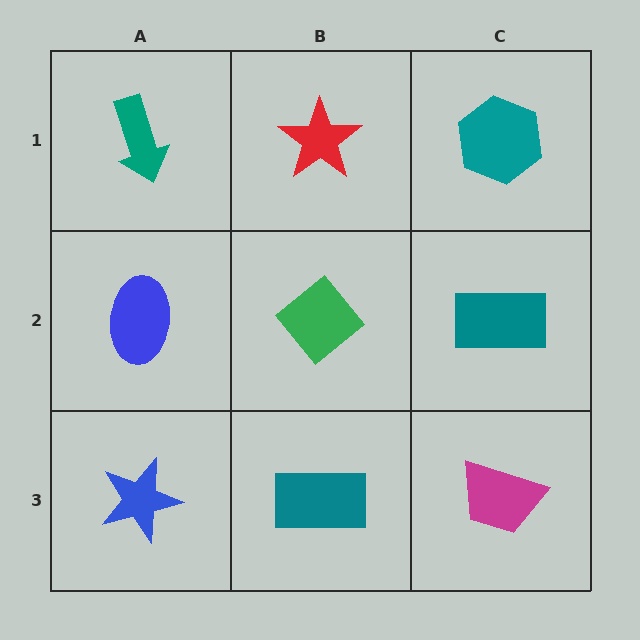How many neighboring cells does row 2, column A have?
3.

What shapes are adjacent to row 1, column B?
A green diamond (row 2, column B), a teal arrow (row 1, column A), a teal hexagon (row 1, column C).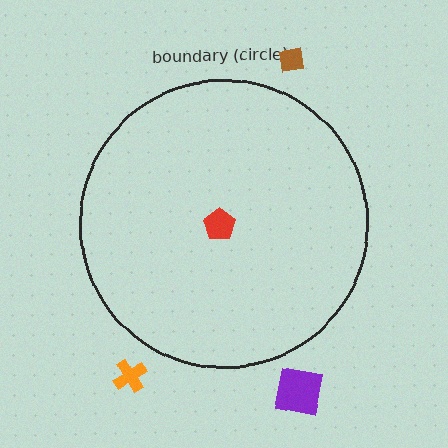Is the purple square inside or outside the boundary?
Outside.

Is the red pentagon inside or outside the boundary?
Inside.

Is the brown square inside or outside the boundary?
Outside.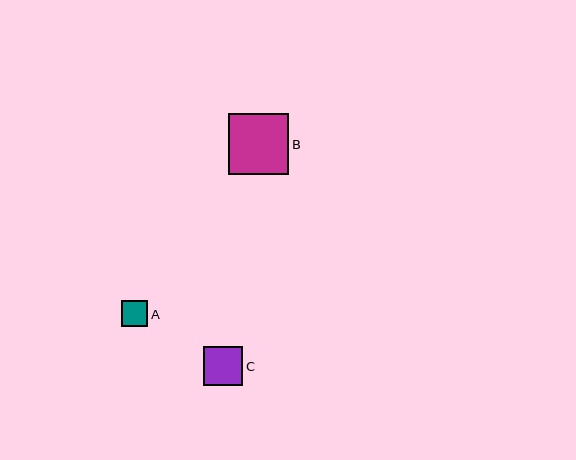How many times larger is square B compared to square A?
Square B is approximately 2.4 times the size of square A.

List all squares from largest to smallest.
From largest to smallest: B, C, A.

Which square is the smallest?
Square A is the smallest with a size of approximately 26 pixels.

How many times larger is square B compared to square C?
Square B is approximately 1.5 times the size of square C.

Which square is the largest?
Square B is the largest with a size of approximately 61 pixels.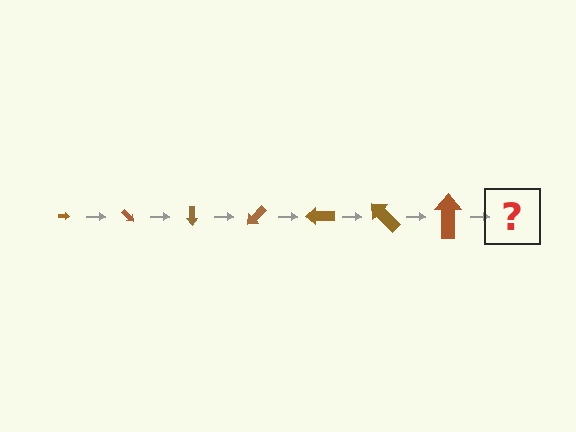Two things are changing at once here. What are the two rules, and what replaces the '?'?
The two rules are that the arrow grows larger each step and it rotates 45 degrees each step. The '?' should be an arrow, larger than the previous one and rotated 315 degrees from the start.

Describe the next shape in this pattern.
It should be an arrow, larger than the previous one and rotated 315 degrees from the start.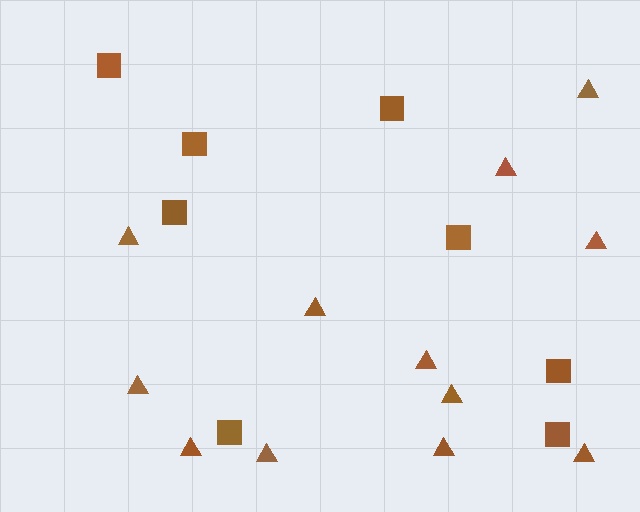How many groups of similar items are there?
There are 2 groups: one group of triangles (12) and one group of squares (8).